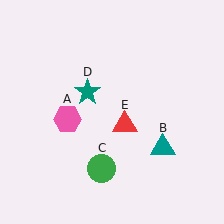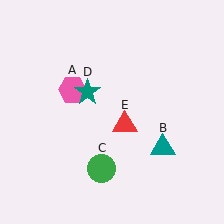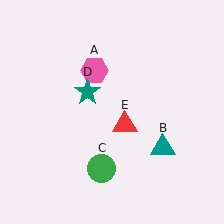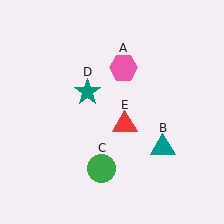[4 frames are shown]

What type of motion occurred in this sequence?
The pink hexagon (object A) rotated clockwise around the center of the scene.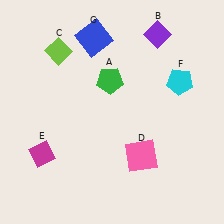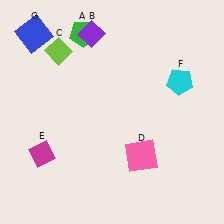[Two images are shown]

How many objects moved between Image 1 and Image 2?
3 objects moved between the two images.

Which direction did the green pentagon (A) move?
The green pentagon (A) moved up.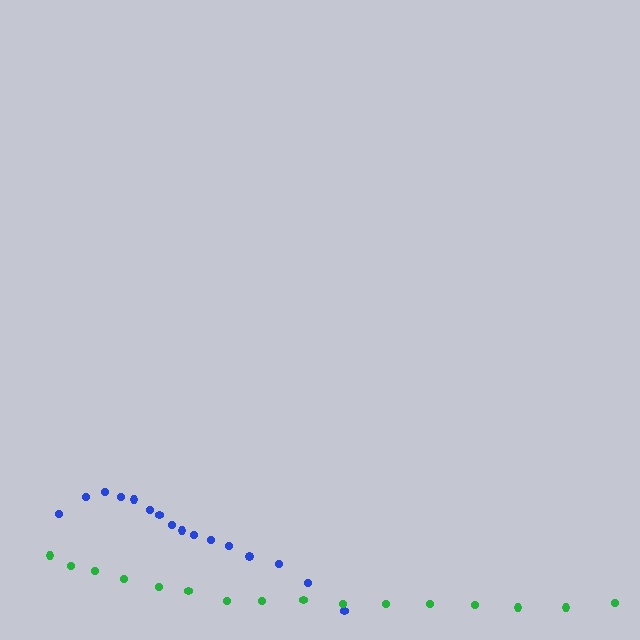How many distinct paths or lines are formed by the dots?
There are 2 distinct paths.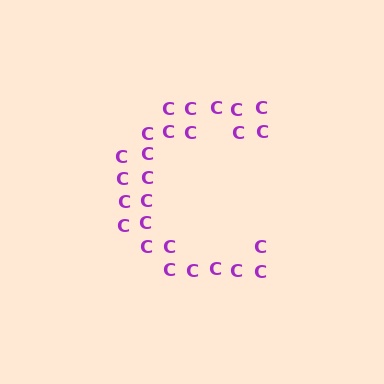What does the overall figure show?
The overall figure shows the letter C.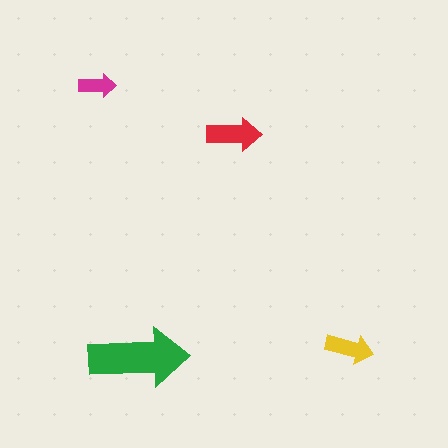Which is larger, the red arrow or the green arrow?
The green one.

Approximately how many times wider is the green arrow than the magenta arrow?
About 2.5 times wider.